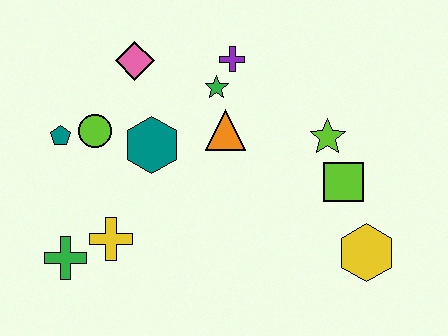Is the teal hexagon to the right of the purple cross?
No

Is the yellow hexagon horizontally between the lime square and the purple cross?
No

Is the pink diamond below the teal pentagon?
No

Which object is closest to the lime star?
The lime square is closest to the lime star.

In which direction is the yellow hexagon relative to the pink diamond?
The yellow hexagon is to the right of the pink diamond.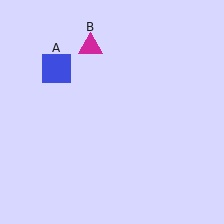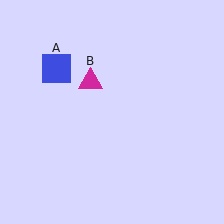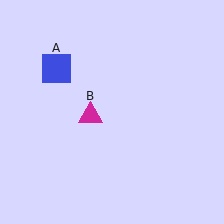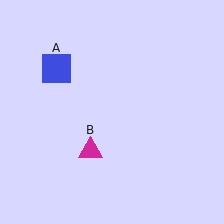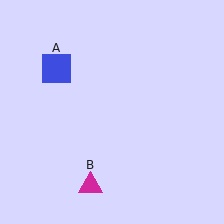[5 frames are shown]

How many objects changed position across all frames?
1 object changed position: magenta triangle (object B).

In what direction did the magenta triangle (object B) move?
The magenta triangle (object B) moved down.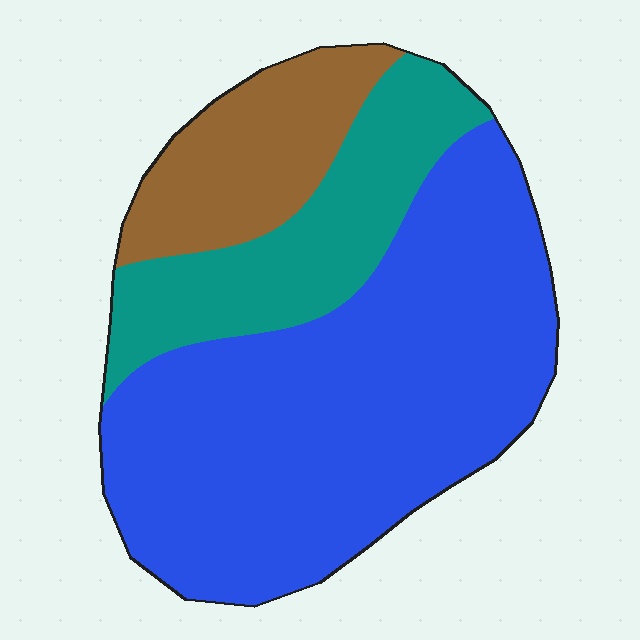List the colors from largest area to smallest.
From largest to smallest: blue, teal, brown.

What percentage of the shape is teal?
Teal takes up less than a quarter of the shape.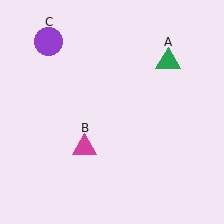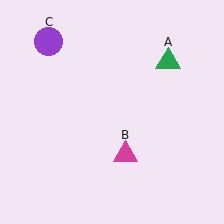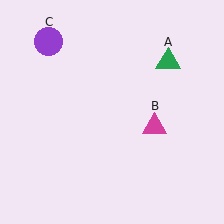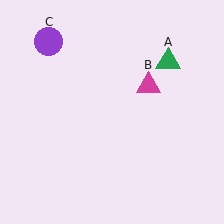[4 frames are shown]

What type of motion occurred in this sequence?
The magenta triangle (object B) rotated counterclockwise around the center of the scene.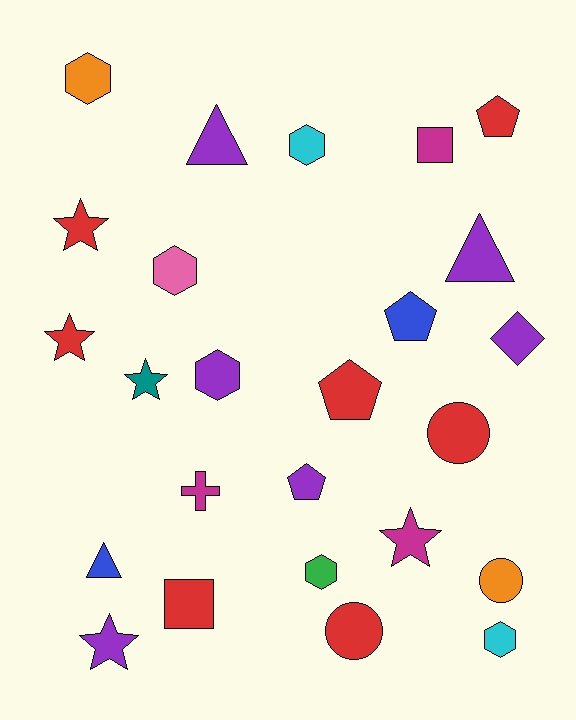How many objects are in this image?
There are 25 objects.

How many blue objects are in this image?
There are 2 blue objects.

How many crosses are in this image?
There is 1 cross.